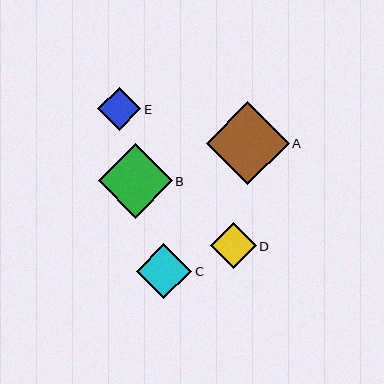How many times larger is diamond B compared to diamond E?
Diamond B is approximately 1.7 times the size of diamond E.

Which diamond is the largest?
Diamond A is the largest with a size of approximately 83 pixels.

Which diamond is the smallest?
Diamond E is the smallest with a size of approximately 43 pixels.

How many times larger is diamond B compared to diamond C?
Diamond B is approximately 1.3 times the size of diamond C.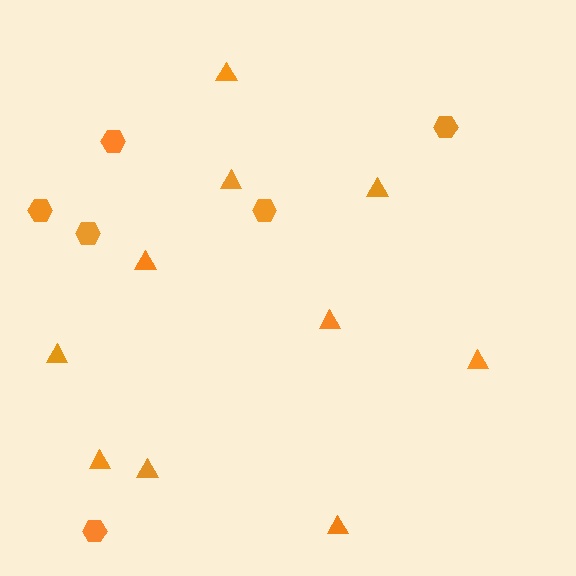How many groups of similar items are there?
There are 2 groups: one group of triangles (10) and one group of hexagons (6).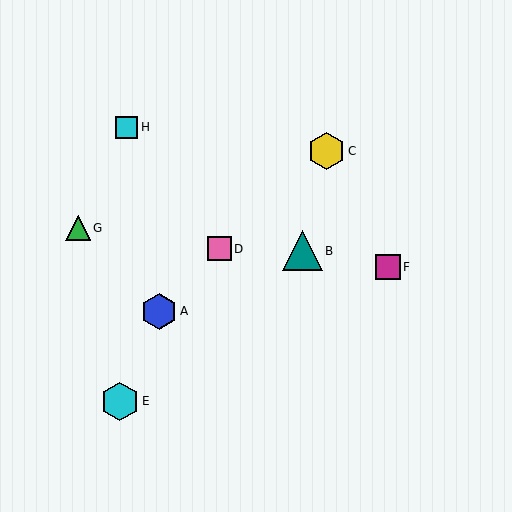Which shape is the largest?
The teal triangle (labeled B) is the largest.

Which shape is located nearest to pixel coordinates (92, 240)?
The green triangle (labeled G) at (78, 228) is nearest to that location.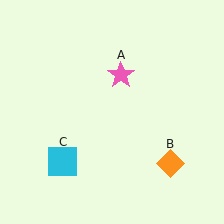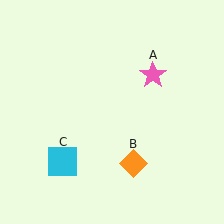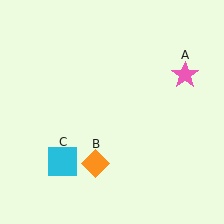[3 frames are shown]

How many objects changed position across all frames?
2 objects changed position: pink star (object A), orange diamond (object B).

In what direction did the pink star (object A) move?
The pink star (object A) moved right.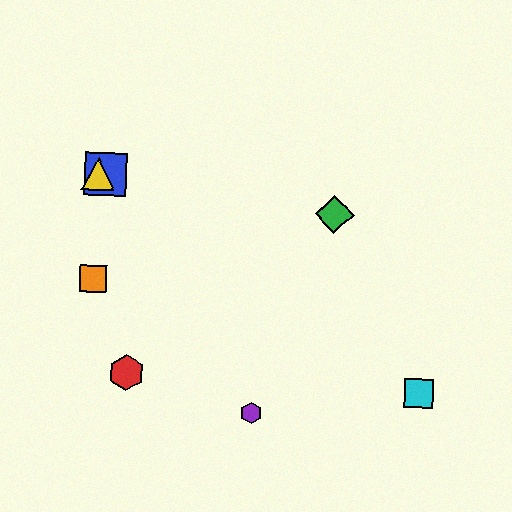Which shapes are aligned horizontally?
The blue square, the yellow triangle are aligned horizontally.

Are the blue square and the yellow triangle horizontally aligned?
Yes, both are at y≈174.